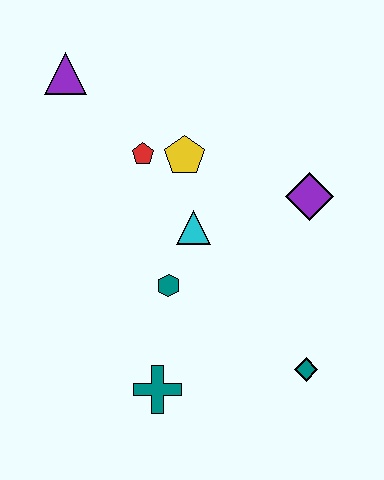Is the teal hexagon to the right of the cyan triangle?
No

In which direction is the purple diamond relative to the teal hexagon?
The purple diamond is to the right of the teal hexagon.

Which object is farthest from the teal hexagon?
The purple triangle is farthest from the teal hexagon.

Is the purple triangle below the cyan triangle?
No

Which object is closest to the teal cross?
The teal hexagon is closest to the teal cross.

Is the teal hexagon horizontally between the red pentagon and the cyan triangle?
Yes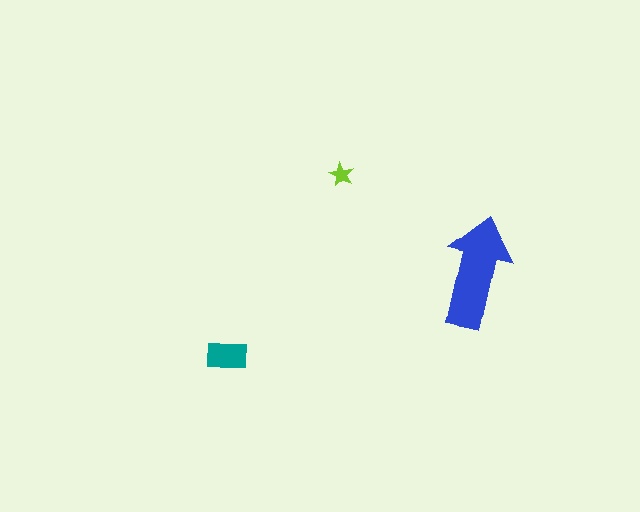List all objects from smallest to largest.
The lime star, the teal rectangle, the blue arrow.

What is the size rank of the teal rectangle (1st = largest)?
2nd.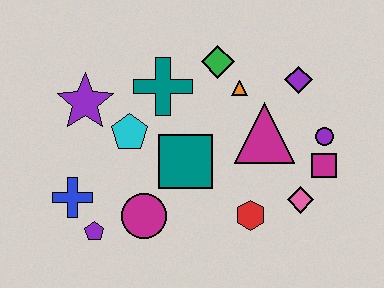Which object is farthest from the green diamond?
The purple pentagon is farthest from the green diamond.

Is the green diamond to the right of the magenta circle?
Yes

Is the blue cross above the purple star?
No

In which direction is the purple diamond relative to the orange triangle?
The purple diamond is to the right of the orange triangle.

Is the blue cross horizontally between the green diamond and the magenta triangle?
No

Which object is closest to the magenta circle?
The purple pentagon is closest to the magenta circle.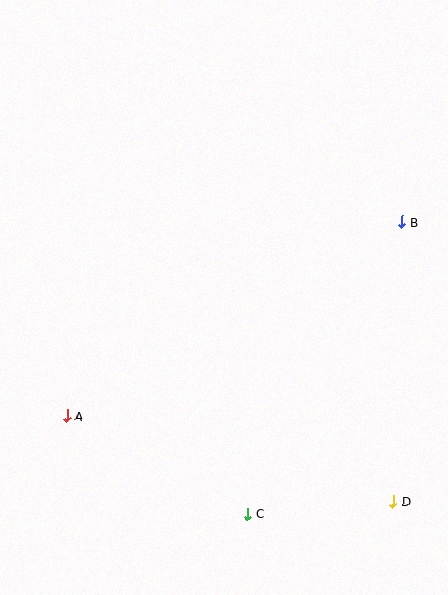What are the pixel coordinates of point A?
Point A is at (67, 416).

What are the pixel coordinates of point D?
Point D is at (393, 501).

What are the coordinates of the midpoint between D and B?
The midpoint between D and B is at (397, 362).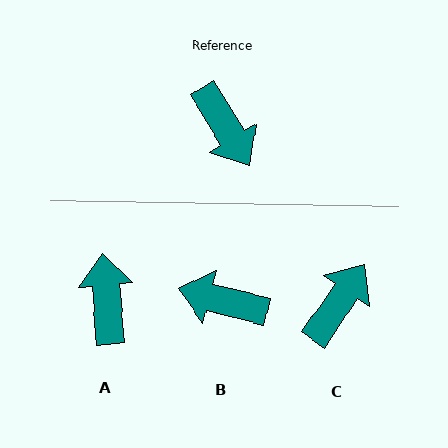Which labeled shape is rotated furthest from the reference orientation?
A, about 154 degrees away.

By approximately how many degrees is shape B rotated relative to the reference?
Approximately 136 degrees clockwise.